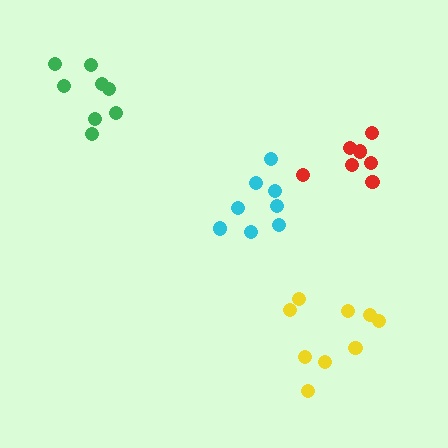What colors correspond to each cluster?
The clusters are colored: red, cyan, green, yellow.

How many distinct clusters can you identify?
There are 4 distinct clusters.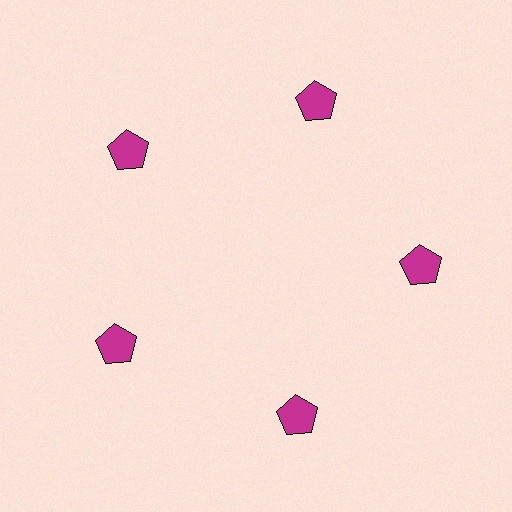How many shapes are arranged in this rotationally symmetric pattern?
There are 5 shapes, arranged in 5 groups of 1.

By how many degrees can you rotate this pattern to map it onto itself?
The pattern maps onto itself every 72 degrees of rotation.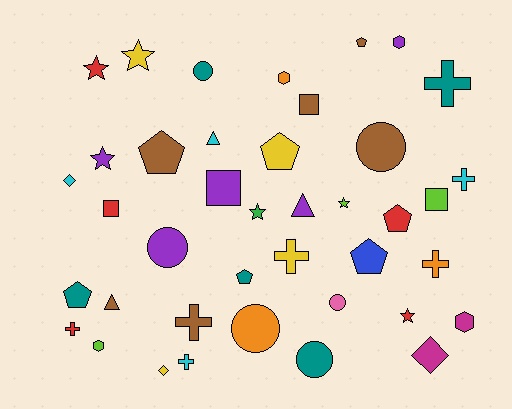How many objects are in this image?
There are 40 objects.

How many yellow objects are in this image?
There are 4 yellow objects.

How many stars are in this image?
There are 6 stars.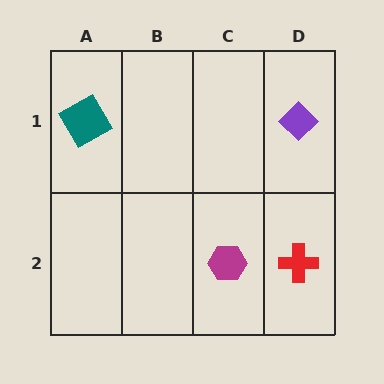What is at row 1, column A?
A teal diamond.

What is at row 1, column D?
A purple diamond.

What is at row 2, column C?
A magenta hexagon.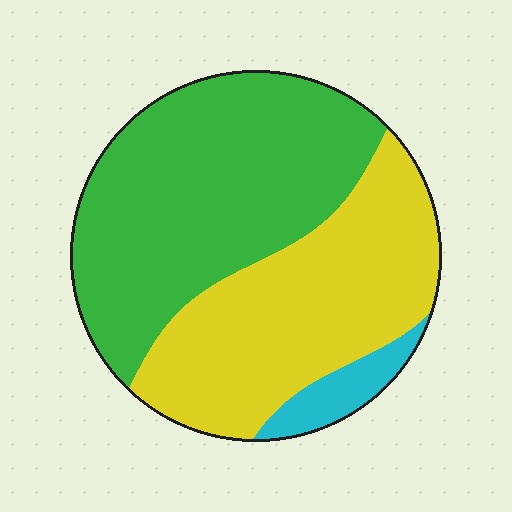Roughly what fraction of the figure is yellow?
Yellow takes up about two fifths (2/5) of the figure.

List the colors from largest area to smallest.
From largest to smallest: green, yellow, cyan.